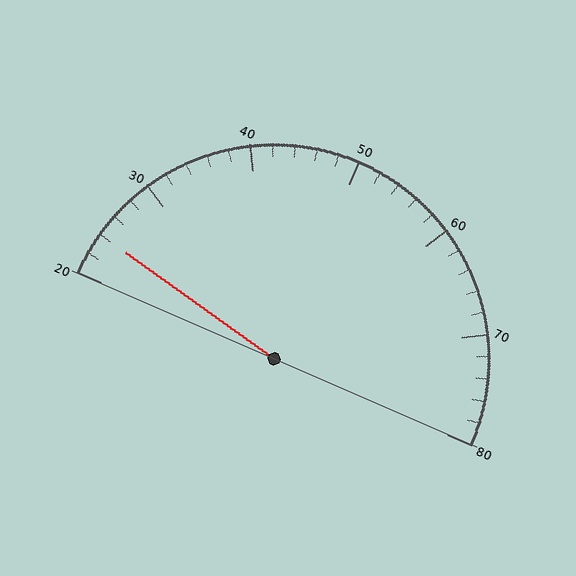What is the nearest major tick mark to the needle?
The nearest major tick mark is 20.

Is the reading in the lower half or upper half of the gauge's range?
The reading is in the lower half of the range (20 to 80).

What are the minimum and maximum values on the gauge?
The gauge ranges from 20 to 80.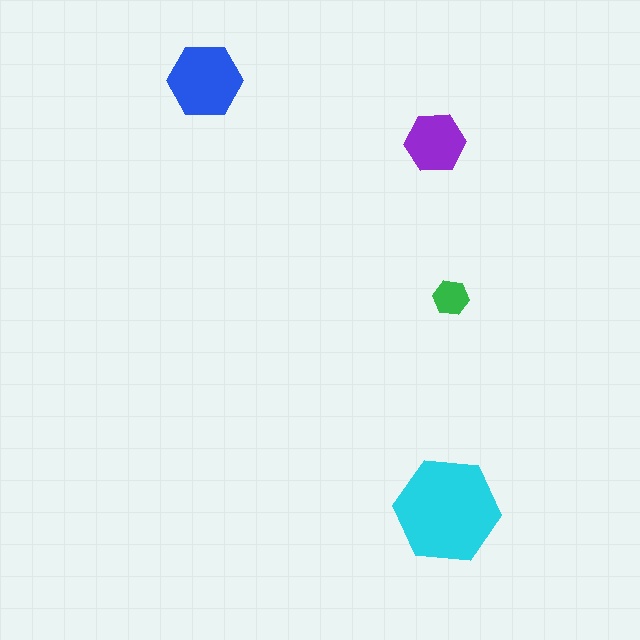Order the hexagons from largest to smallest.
the cyan one, the blue one, the purple one, the green one.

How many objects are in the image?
There are 4 objects in the image.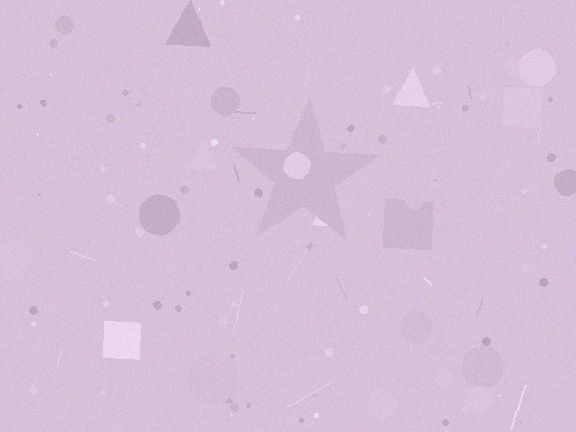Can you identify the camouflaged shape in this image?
The camouflaged shape is a star.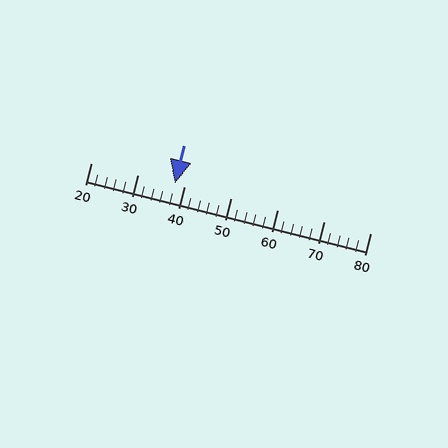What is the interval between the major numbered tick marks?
The major tick marks are spaced 10 units apart.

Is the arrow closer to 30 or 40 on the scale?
The arrow is closer to 40.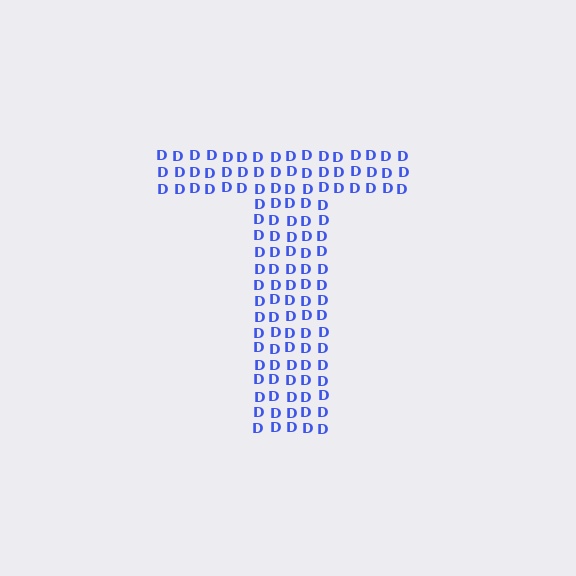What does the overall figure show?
The overall figure shows the letter T.